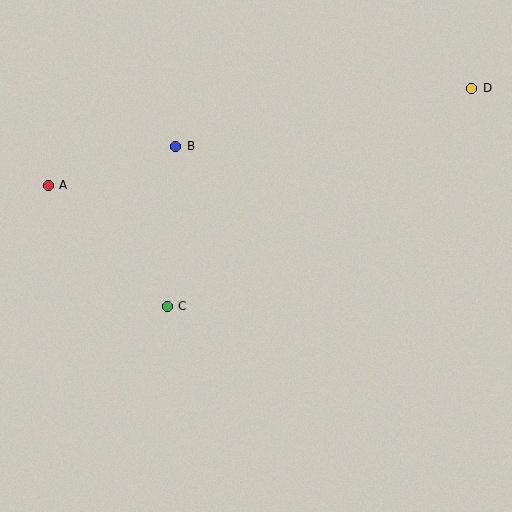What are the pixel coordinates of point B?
Point B is at (176, 146).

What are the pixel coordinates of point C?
Point C is at (167, 306).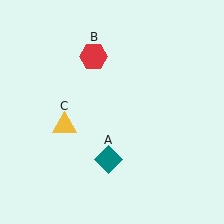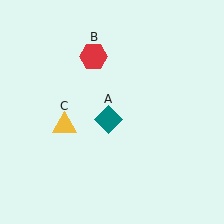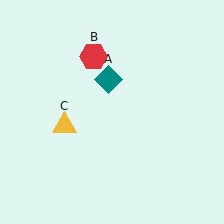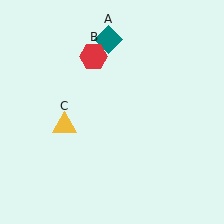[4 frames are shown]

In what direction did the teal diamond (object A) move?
The teal diamond (object A) moved up.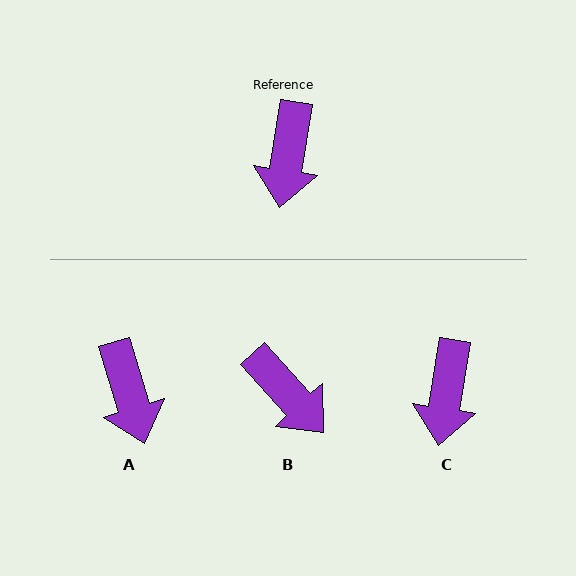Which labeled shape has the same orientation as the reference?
C.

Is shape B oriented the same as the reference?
No, it is off by about 51 degrees.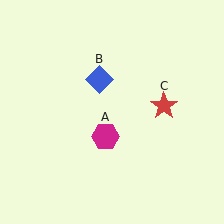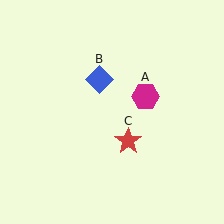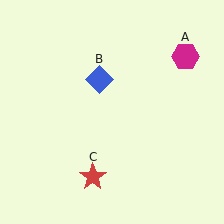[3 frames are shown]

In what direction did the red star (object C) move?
The red star (object C) moved down and to the left.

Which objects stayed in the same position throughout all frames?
Blue diamond (object B) remained stationary.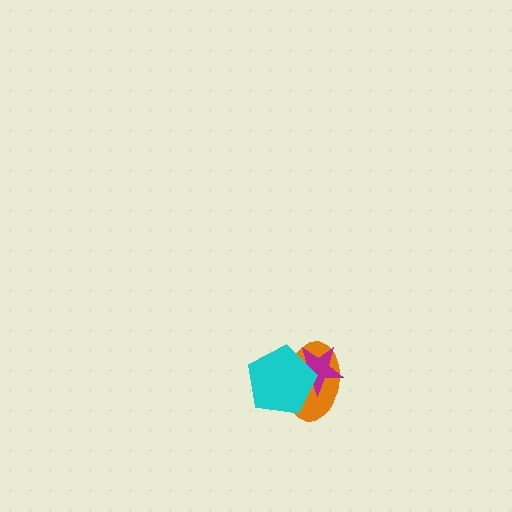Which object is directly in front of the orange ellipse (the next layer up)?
The magenta star is directly in front of the orange ellipse.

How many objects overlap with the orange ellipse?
2 objects overlap with the orange ellipse.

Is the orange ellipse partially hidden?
Yes, it is partially covered by another shape.